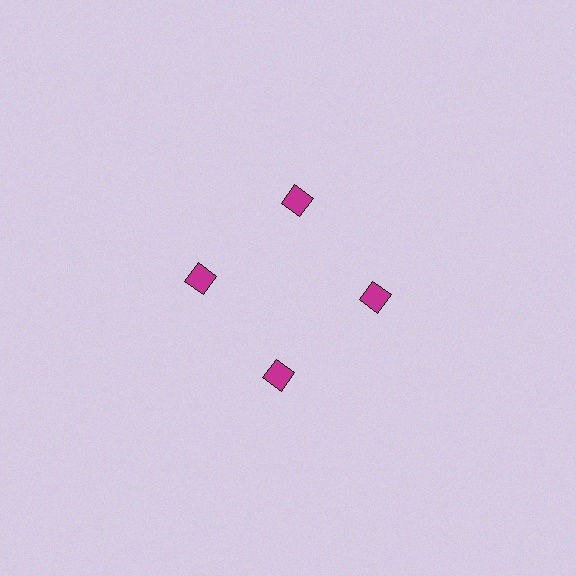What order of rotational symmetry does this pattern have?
This pattern has 4-fold rotational symmetry.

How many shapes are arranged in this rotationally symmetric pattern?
There are 4 shapes, arranged in 4 groups of 1.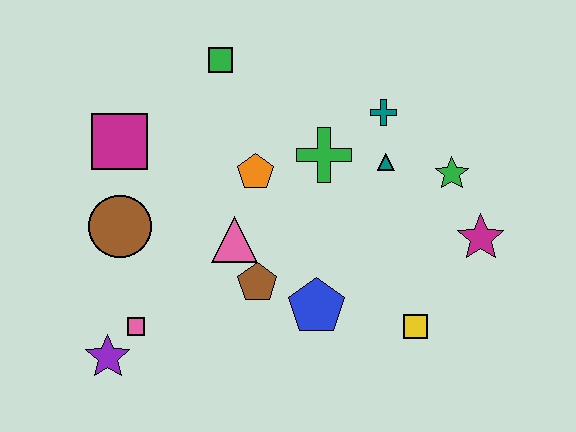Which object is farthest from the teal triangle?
The purple star is farthest from the teal triangle.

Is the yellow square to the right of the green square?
Yes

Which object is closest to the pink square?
The purple star is closest to the pink square.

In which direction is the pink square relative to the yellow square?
The pink square is to the left of the yellow square.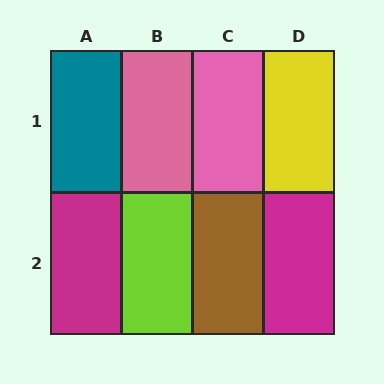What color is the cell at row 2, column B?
Lime.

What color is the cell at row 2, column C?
Brown.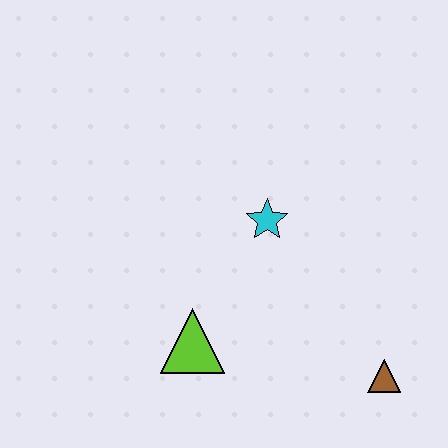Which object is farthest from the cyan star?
The brown triangle is farthest from the cyan star.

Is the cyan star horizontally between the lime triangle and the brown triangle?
Yes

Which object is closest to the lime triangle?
The cyan star is closest to the lime triangle.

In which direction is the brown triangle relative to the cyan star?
The brown triangle is below the cyan star.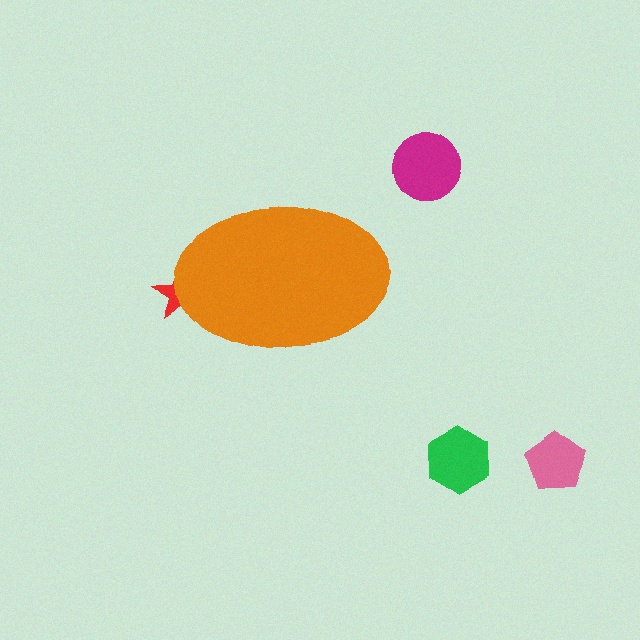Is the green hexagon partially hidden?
No, the green hexagon is fully visible.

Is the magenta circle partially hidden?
No, the magenta circle is fully visible.